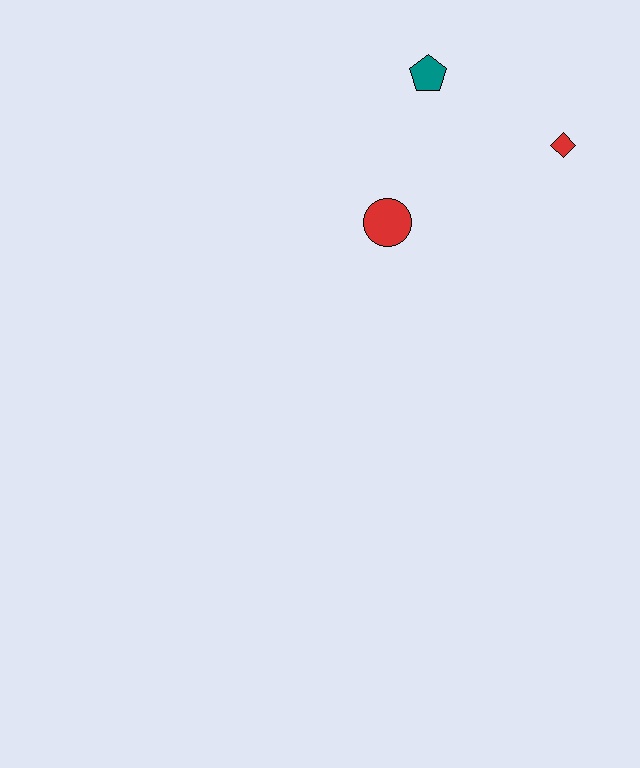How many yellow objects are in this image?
There are no yellow objects.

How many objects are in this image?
There are 3 objects.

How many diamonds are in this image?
There is 1 diamond.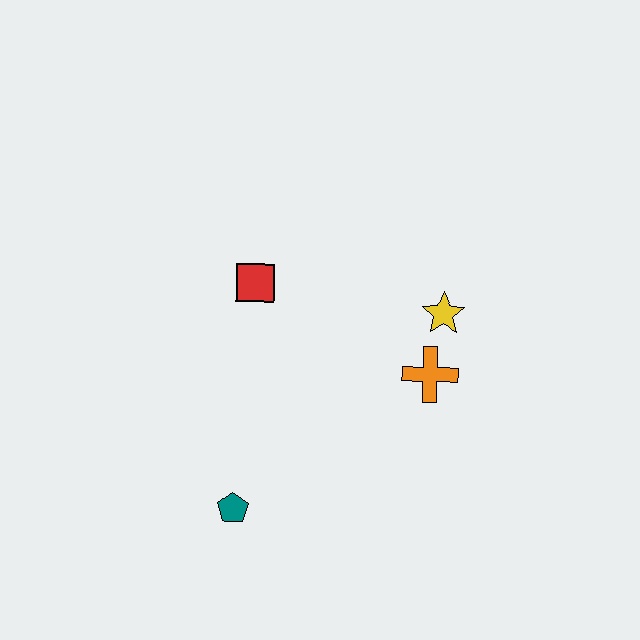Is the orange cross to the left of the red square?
No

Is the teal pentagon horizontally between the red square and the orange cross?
No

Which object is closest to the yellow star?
The orange cross is closest to the yellow star.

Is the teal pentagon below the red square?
Yes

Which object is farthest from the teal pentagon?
The yellow star is farthest from the teal pentagon.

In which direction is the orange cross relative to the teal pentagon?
The orange cross is to the right of the teal pentagon.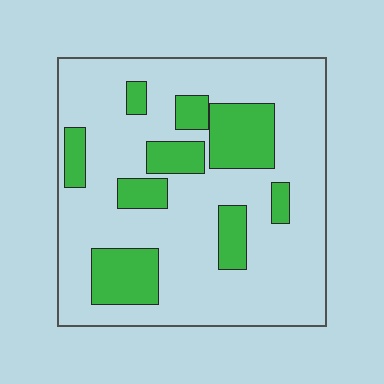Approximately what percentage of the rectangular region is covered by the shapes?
Approximately 25%.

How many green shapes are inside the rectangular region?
9.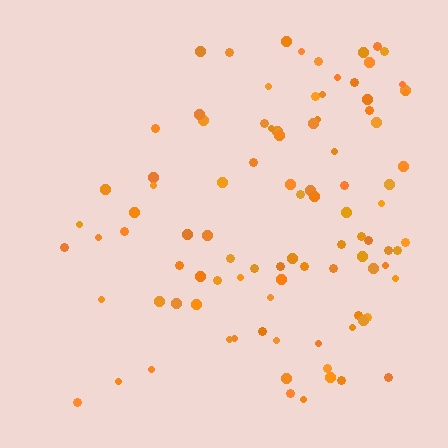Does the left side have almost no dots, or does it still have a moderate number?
Still a moderate number, just noticeably fewer than the right.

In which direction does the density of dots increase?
From left to right, with the right side densest.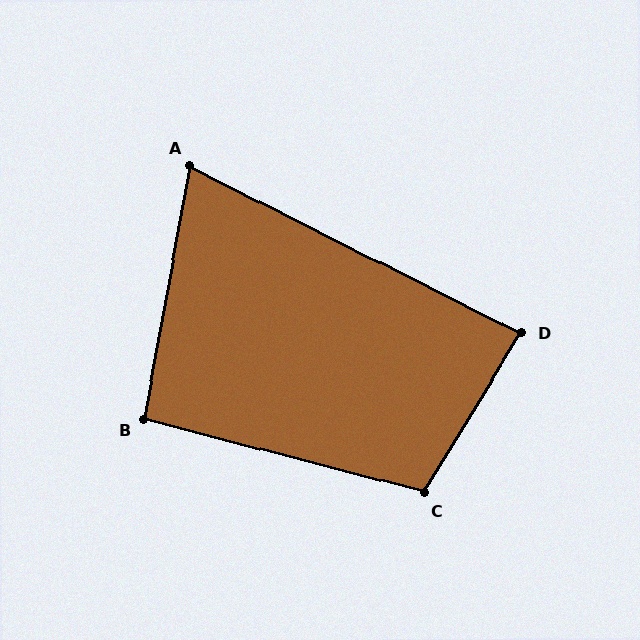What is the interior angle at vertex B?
Approximately 95 degrees (approximately right).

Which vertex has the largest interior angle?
C, at approximately 107 degrees.